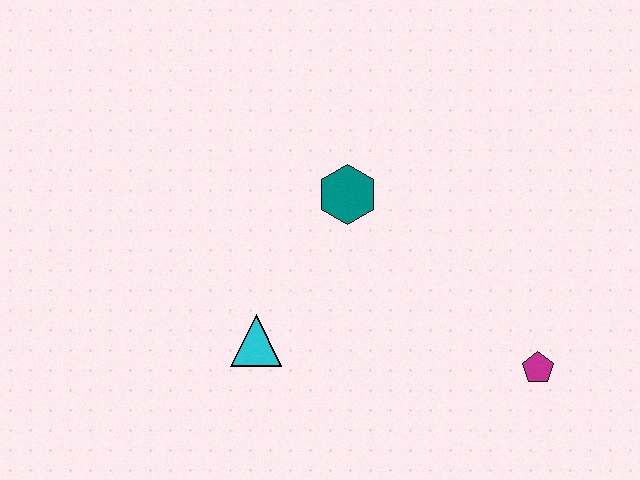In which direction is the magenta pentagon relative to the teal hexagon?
The magenta pentagon is to the right of the teal hexagon.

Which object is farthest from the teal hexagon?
The magenta pentagon is farthest from the teal hexagon.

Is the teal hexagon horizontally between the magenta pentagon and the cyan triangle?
Yes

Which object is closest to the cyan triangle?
The teal hexagon is closest to the cyan triangle.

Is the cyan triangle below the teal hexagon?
Yes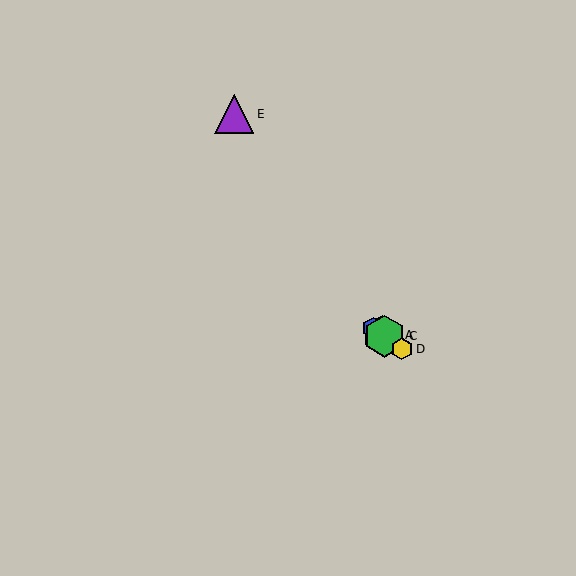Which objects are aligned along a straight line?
Objects A, B, C, D are aligned along a straight line.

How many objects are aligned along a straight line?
4 objects (A, B, C, D) are aligned along a straight line.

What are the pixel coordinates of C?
Object C is at (385, 336).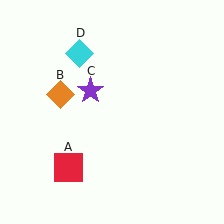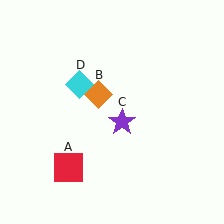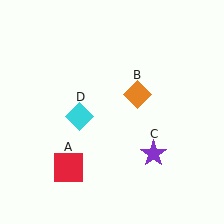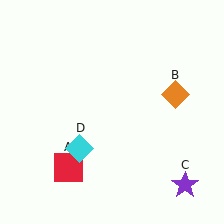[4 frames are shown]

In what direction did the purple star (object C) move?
The purple star (object C) moved down and to the right.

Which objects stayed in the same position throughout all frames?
Red square (object A) remained stationary.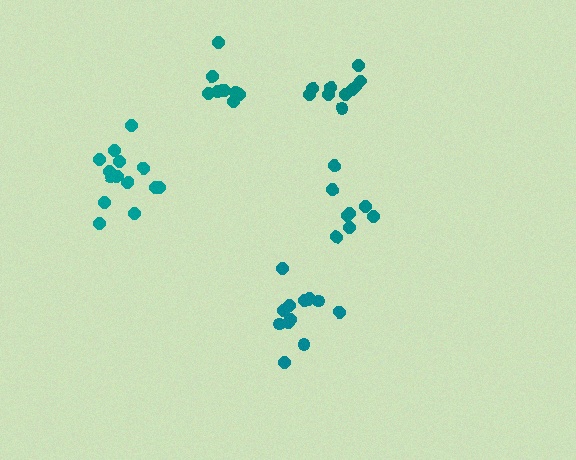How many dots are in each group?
Group 1: 13 dots, Group 2: 14 dots, Group 3: 8 dots, Group 4: 10 dots, Group 5: 9 dots (54 total).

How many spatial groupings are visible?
There are 5 spatial groupings.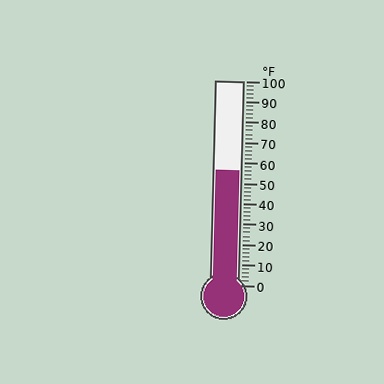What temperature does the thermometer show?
The thermometer shows approximately 56°F.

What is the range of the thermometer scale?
The thermometer scale ranges from 0°F to 100°F.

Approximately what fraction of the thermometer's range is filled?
The thermometer is filled to approximately 55% of its range.